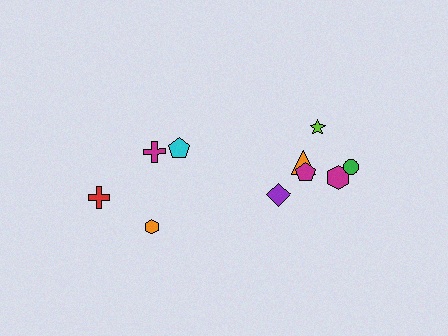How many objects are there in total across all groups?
There are 10 objects.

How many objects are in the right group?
There are 6 objects.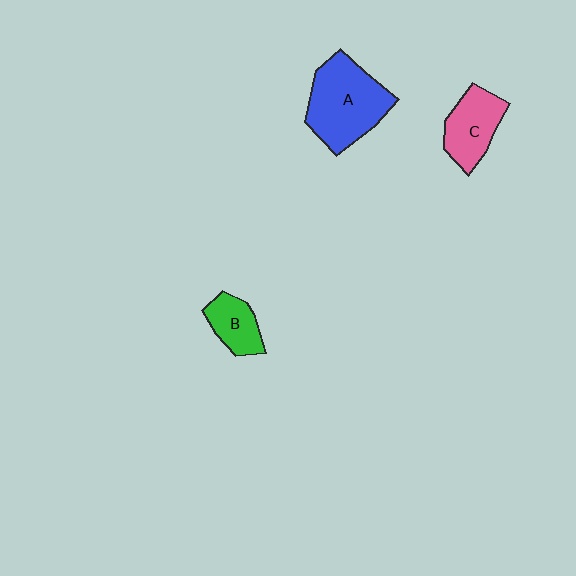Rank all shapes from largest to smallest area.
From largest to smallest: A (blue), C (pink), B (green).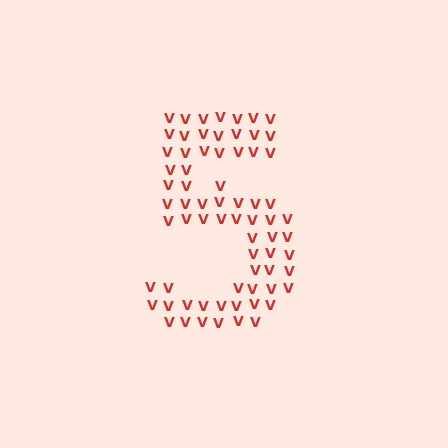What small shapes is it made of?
It is made of small letter V's.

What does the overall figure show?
The overall figure shows the digit 5.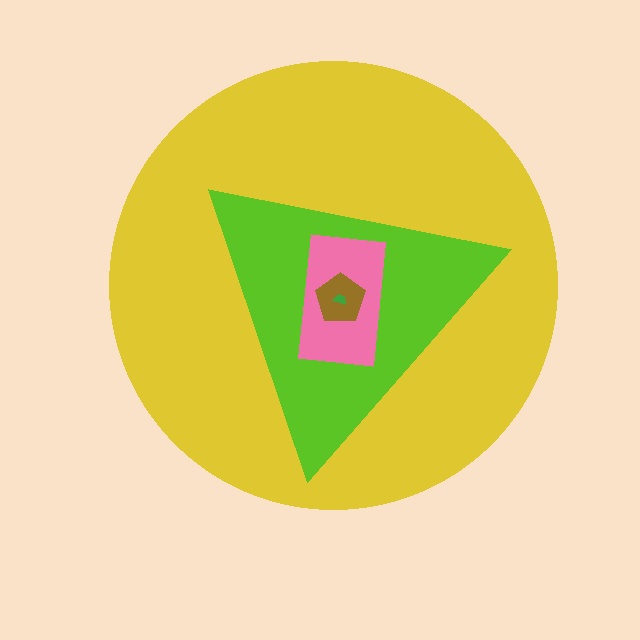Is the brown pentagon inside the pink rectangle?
Yes.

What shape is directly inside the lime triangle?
The pink rectangle.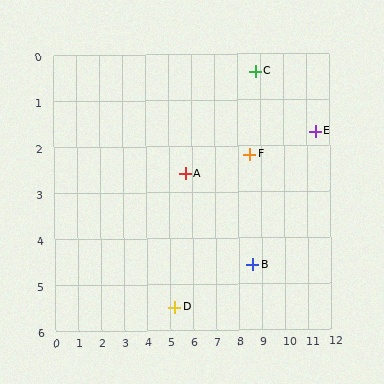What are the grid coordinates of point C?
Point C is at approximately (8.8, 0.4).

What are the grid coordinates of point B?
Point B is at approximately (8.6, 4.6).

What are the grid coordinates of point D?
Point D is at approximately (5.2, 5.5).